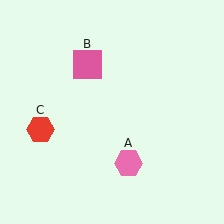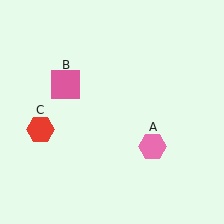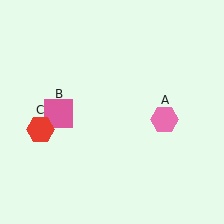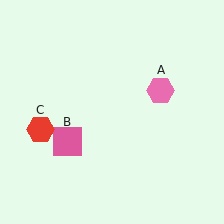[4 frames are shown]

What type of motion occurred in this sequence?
The pink hexagon (object A), pink square (object B) rotated counterclockwise around the center of the scene.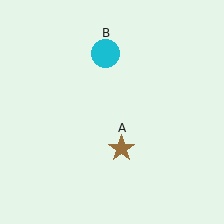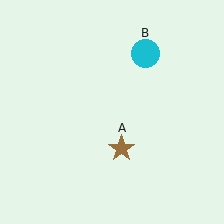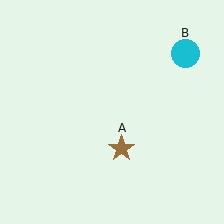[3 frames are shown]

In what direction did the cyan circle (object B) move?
The cyan circle (object B) moved right.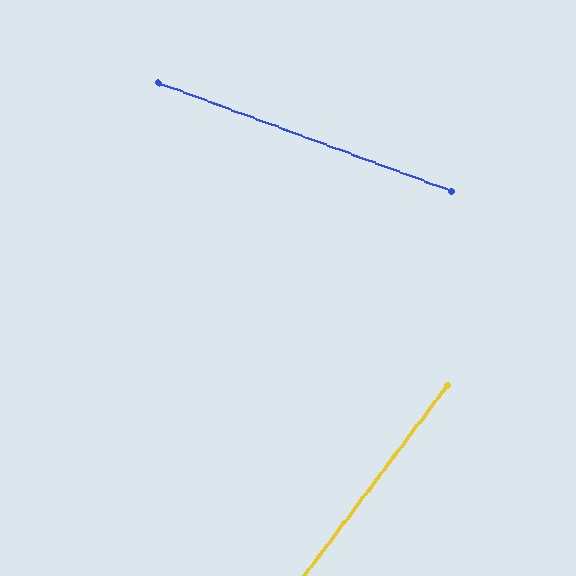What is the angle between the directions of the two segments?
Approximately 73 degrees.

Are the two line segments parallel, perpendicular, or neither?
Neither parallel nor perpendicular — they differ by about 73°.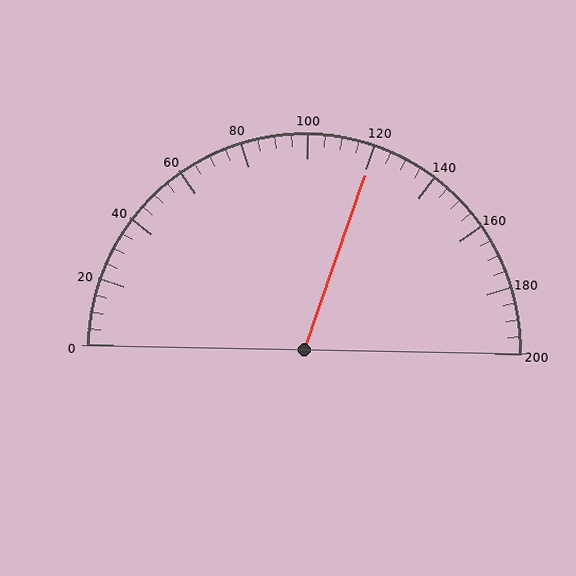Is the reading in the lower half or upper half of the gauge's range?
The reading is in the upper half of the range (0 to 200).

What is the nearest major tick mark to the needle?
The nearest major tick mark is 120.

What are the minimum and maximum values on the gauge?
The gauge ranges from 0 to 200.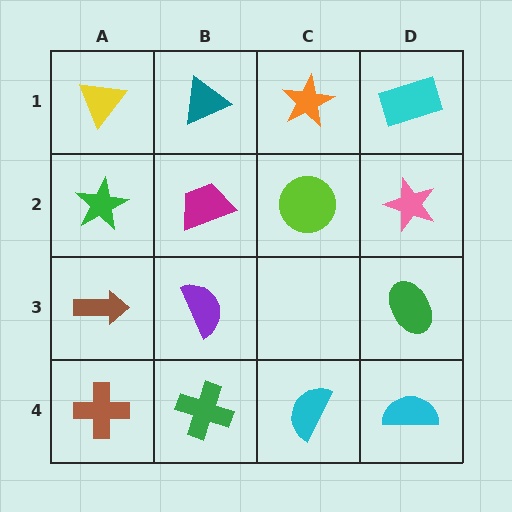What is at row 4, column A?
A brown cross.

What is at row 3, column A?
A brown arrow.